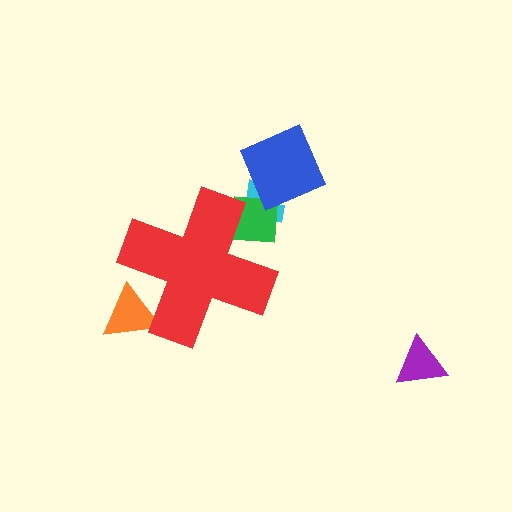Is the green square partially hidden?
Yes, the green square is partially hidden behind the red cross.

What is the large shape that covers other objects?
A red cross.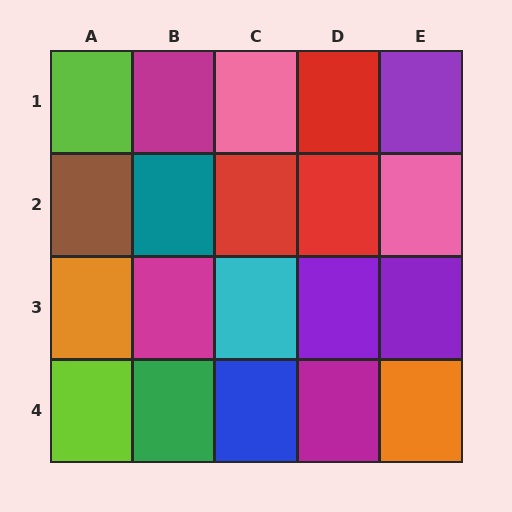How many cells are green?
1 cell is green.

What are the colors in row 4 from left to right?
Lime, green, blue, magenta, orange.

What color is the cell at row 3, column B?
Magenta.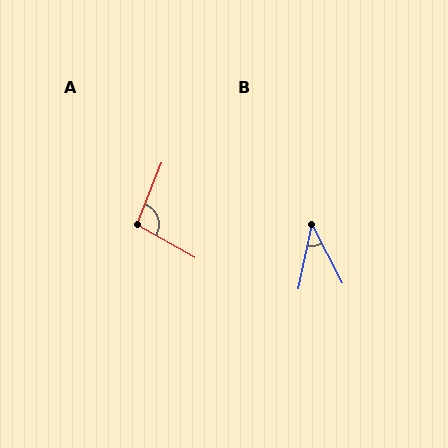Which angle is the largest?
A, at approximately 98 degrees.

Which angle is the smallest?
B, at approximately 39 degrees.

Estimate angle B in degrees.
Approximately 39 degrees.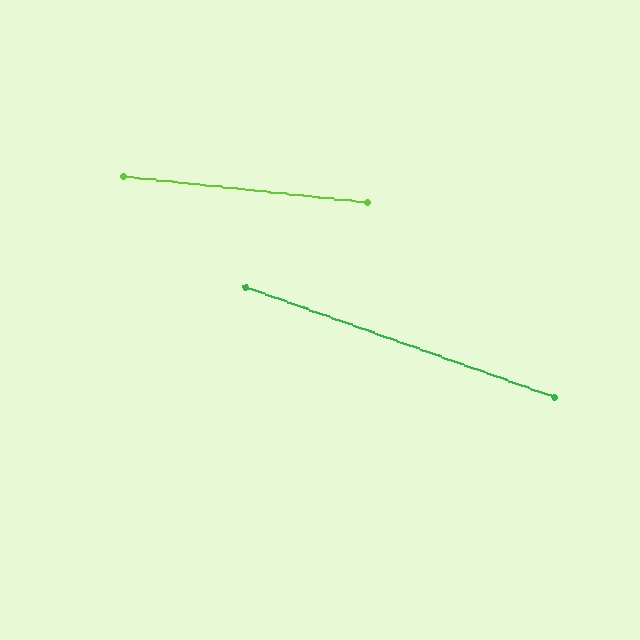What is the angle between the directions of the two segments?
Approximately 13 degrees.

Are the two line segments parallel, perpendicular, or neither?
Neither parallel nor perpendicular — they differ by about 13°.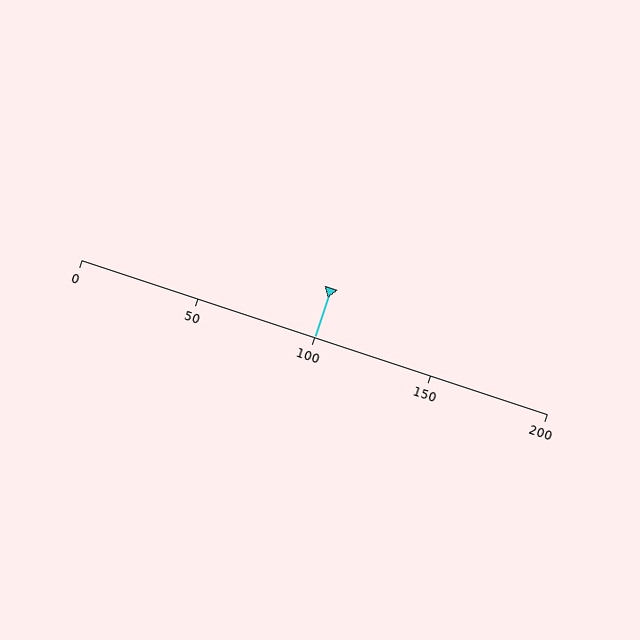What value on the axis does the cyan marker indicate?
The marker indicates approximately 100.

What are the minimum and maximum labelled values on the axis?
The axis runs from 0 to 200.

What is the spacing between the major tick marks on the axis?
The major ticks are spaced 50 apart.